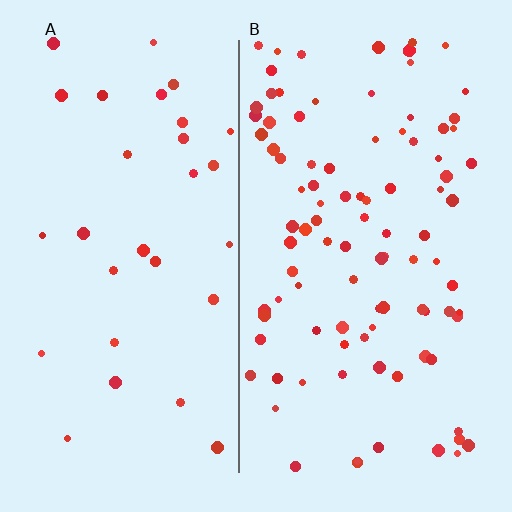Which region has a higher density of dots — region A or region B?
B (the right).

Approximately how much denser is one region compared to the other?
Approximately 3.2× — region B over region A.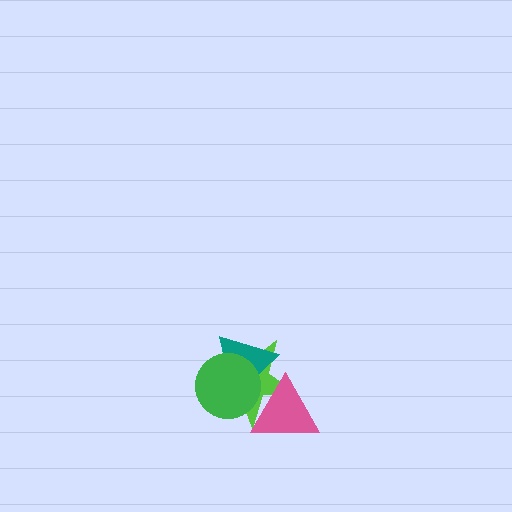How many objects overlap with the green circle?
3 objects overlap with the green circle.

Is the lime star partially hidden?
Yes, it is partially covered by another shape.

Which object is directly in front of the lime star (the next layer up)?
The pink triangle is directly in front of the lime star.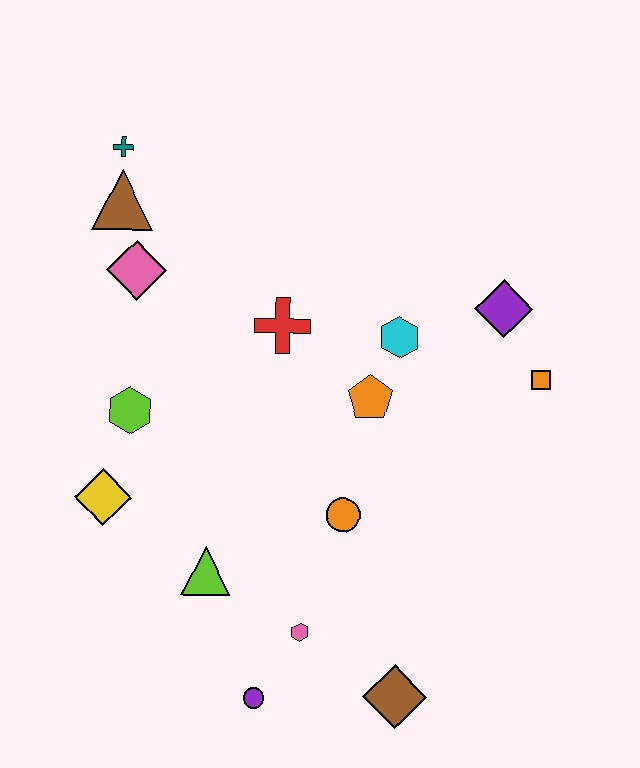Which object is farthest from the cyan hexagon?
The purple circle is farthest from the cyan hexagon.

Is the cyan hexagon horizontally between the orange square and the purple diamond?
No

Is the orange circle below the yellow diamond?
Yes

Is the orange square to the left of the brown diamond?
No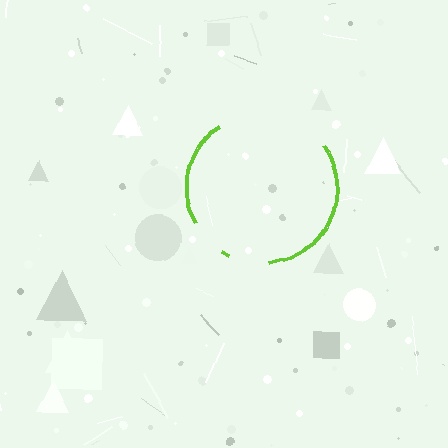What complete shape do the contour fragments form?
The contour fragments form a circle.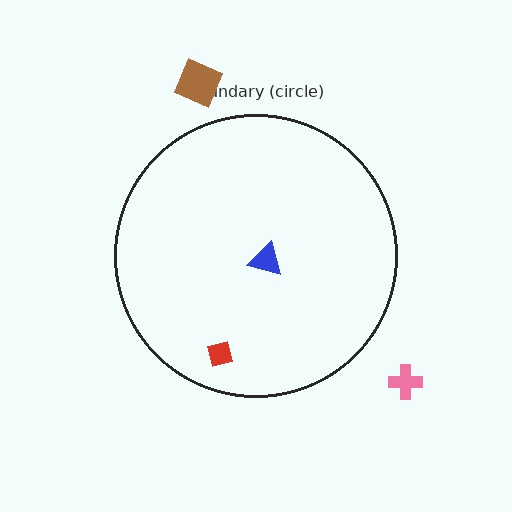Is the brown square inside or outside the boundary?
Outside.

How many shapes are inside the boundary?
2 inside, 2 outside.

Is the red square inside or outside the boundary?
Inside.